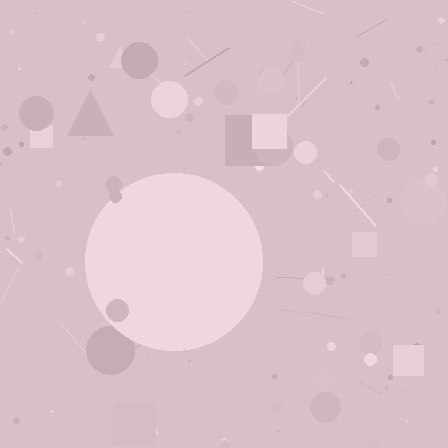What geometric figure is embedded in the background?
A circle is embedded in the background.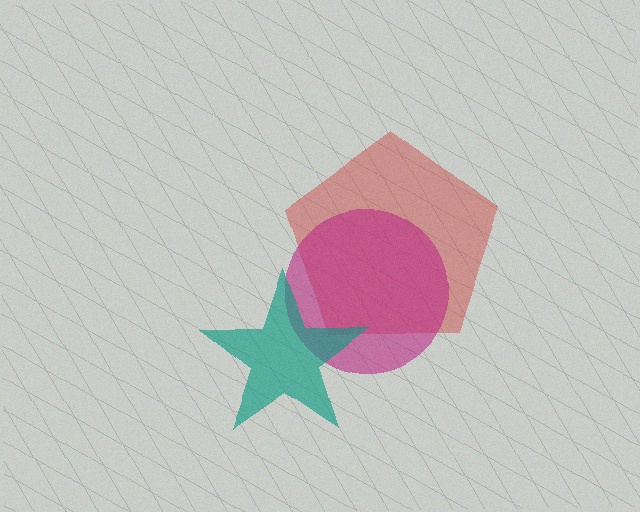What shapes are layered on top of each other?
The layered shapes are: a red pentagon, a magenta circle, a teal star.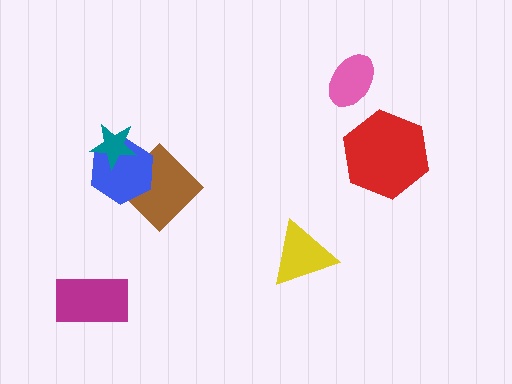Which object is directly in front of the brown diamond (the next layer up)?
The blue hexagon is directly in front of the brown diamond.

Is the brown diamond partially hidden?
Yes, it is partially covered by another shape.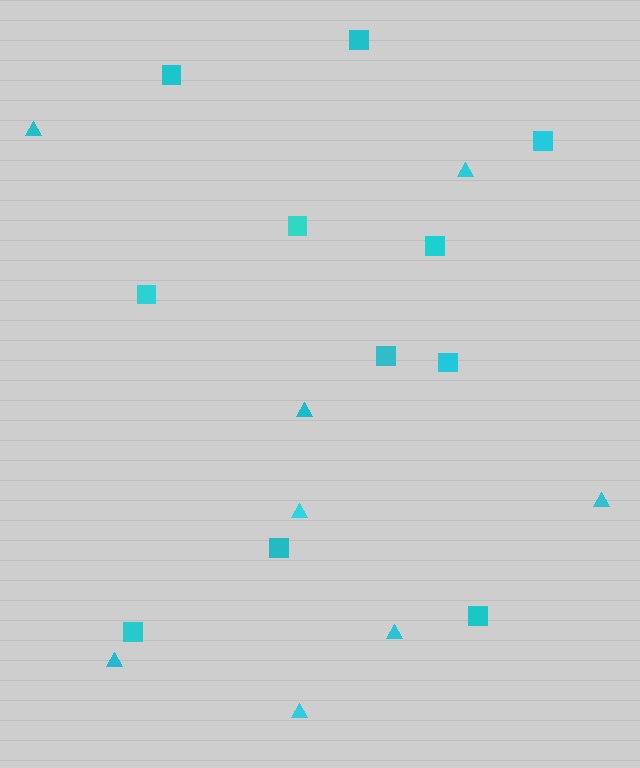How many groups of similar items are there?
There are 2 groups: one group of triangles (8) and one group of squares (11).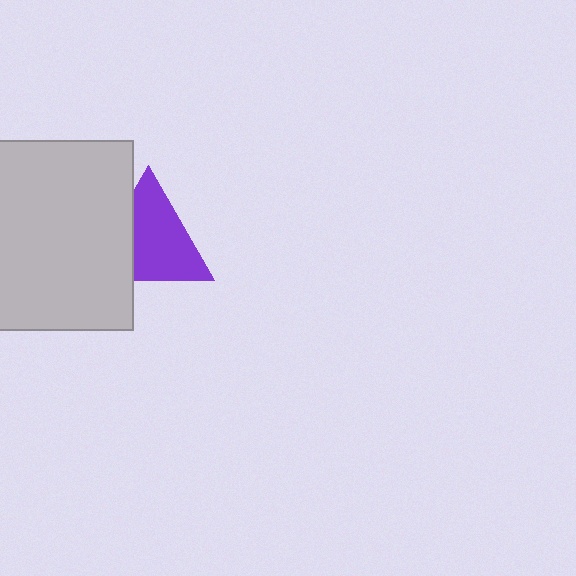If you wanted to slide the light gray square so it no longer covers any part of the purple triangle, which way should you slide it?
Slide it left — that is the most direct way to separate the two shapes.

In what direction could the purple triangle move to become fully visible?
The purple triangle could move right. That would shift it out from behind the light gray square entirely.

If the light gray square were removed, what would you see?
You would see the complete purple triangle.